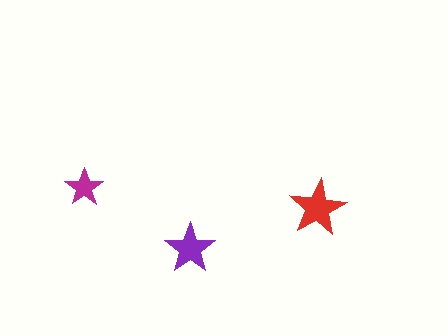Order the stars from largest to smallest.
the red one, the purple one, the magenta one.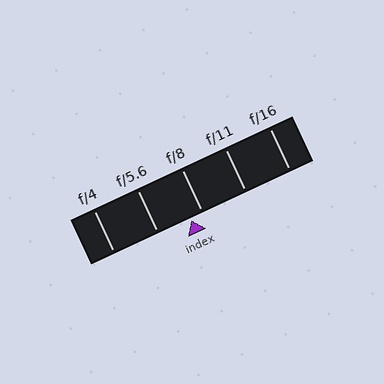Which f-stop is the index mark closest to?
The index mark is closest to f/8.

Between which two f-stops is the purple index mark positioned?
The index mark is between f/5.6 and f/8.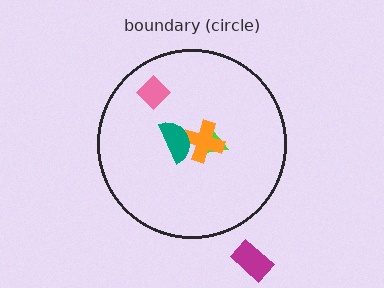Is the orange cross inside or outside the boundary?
Inside.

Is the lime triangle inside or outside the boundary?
Inside.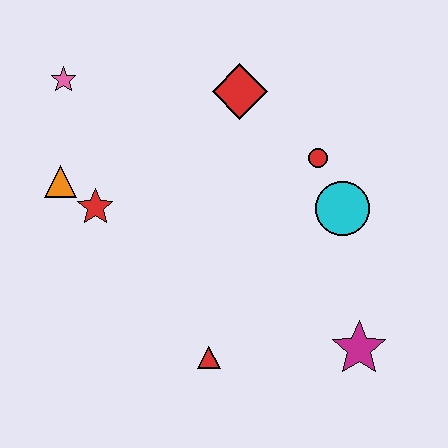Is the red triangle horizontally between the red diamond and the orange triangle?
Yes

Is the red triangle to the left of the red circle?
Yes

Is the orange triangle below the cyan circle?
No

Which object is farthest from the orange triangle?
The magenta star is farthest from the orange triangle.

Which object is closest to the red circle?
The cyan circle is closest to the red circle.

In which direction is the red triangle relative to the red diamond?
The red triangle is below the red diamond.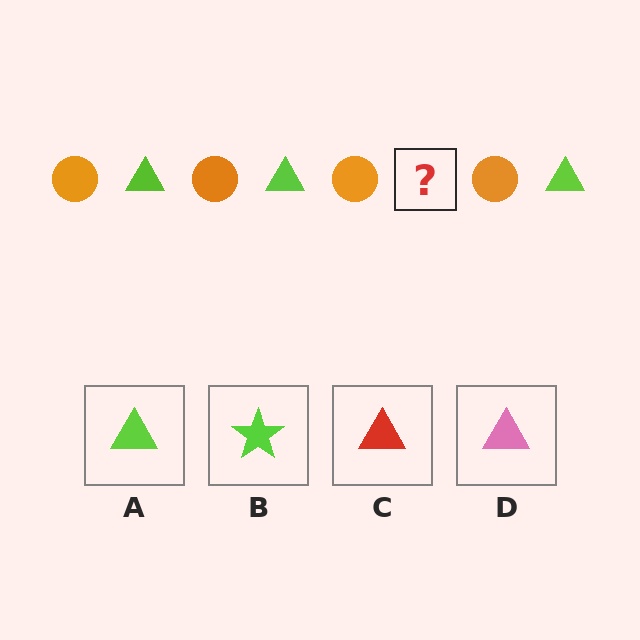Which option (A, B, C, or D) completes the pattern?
A.